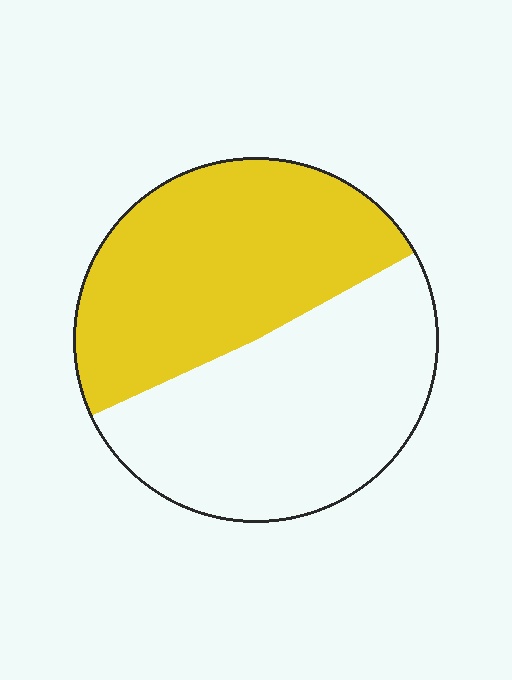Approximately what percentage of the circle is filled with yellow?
Approximately 50%.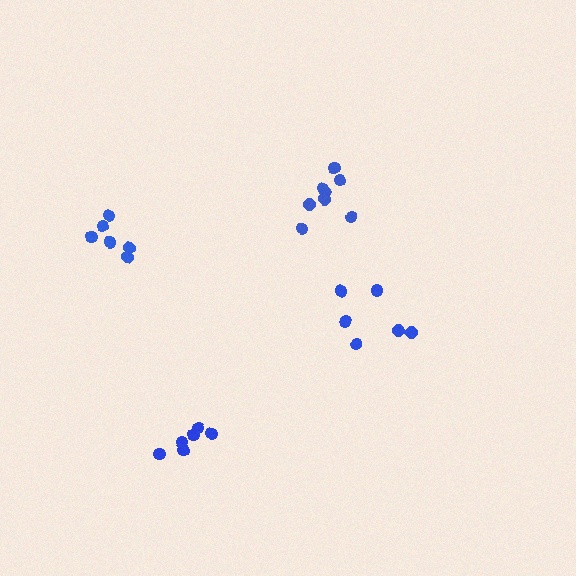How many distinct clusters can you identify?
There are 4 distinct clusters.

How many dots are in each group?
Group 1: 8 dots, Group 2: 6 dots, Group 3: 6 dots, Group 4: 6 dots (26 total).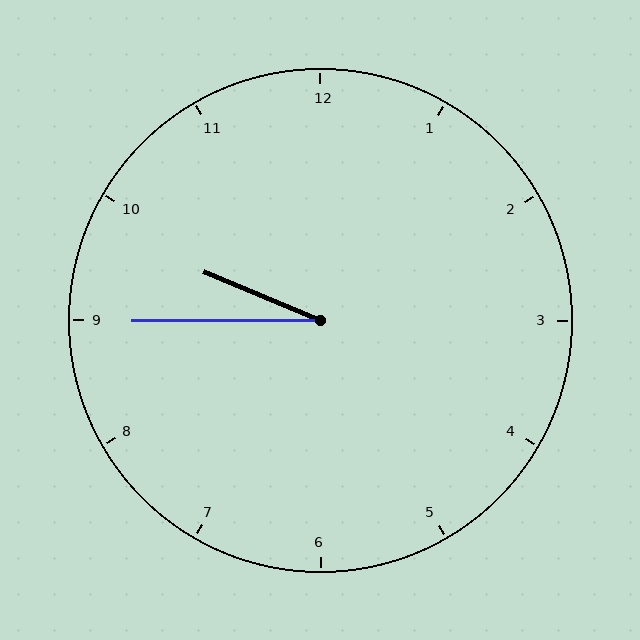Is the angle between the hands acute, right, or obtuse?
It is acute.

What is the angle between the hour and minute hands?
Approximately 22 degrees.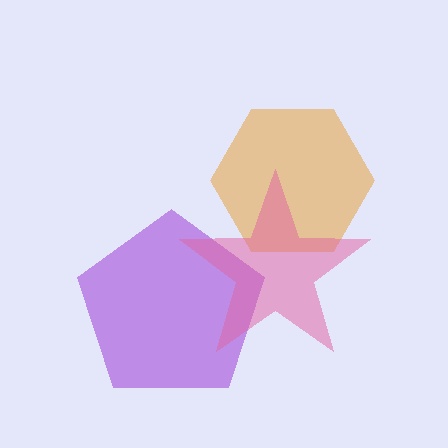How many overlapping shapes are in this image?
There are 3 overlapping shapes in the image.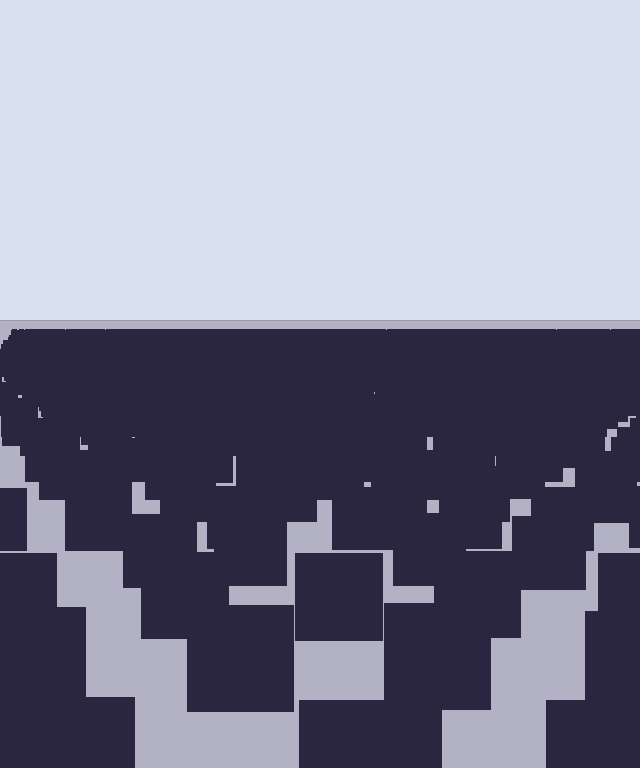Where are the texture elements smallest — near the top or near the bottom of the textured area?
Near the top.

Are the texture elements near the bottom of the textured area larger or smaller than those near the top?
Larger. Near the bottom, elements are closer to the viewer and appear at a bigger on-screen size.